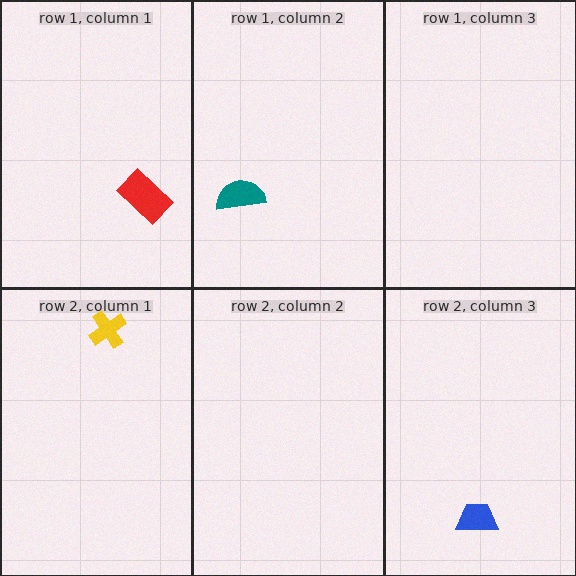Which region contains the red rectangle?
The row 1, column 1 region.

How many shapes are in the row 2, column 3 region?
1.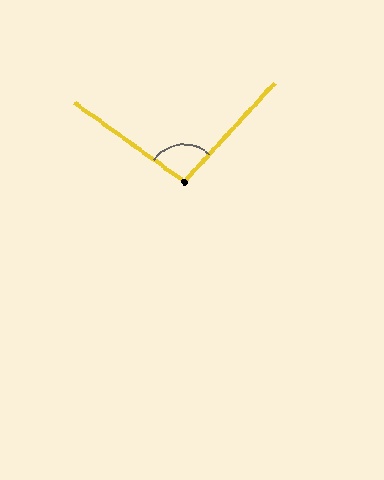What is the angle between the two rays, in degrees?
Approximately 97 degrees.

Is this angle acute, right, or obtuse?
It is obtuse.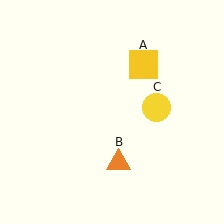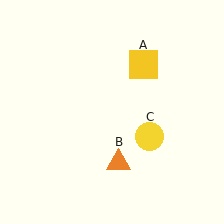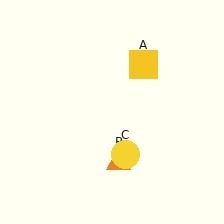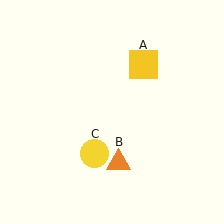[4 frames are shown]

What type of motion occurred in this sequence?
The yellow circle (object C) rotated clockwise around the center of the scene.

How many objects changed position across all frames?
1 object changed position: yellow circle (object C).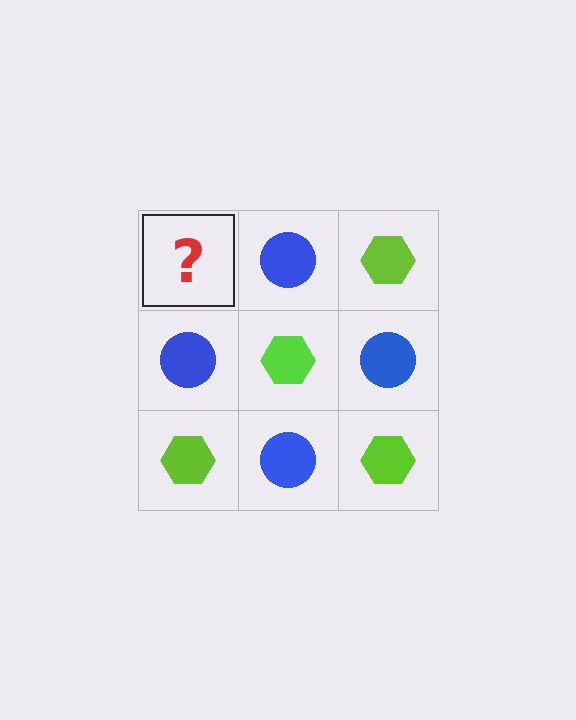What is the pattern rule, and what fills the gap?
The rule is that it alternates lime hexagon and blue circle in a checkerboard pattern. The gap should be filled with a lime hexagon.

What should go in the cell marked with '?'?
The missing cell should contain a lime hexagon.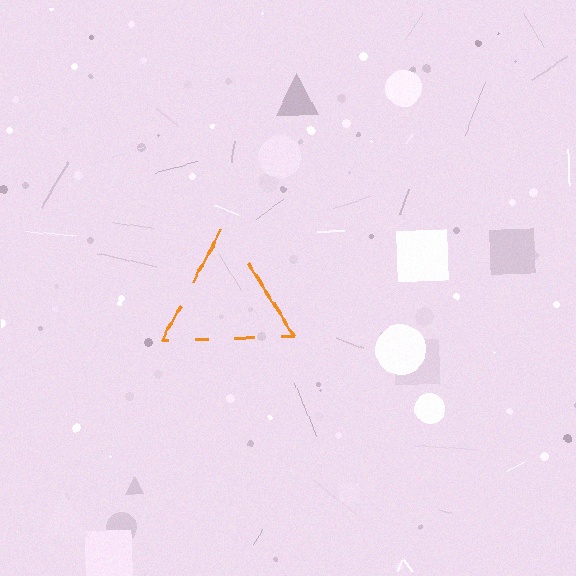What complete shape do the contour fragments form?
The contour fragments form a triangle.